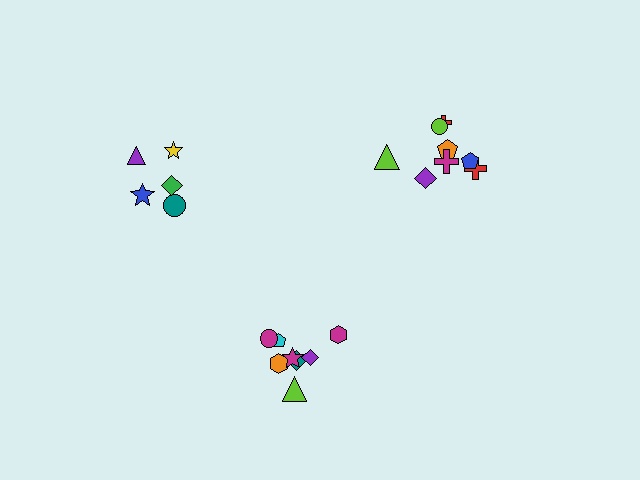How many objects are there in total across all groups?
There are 21 objects.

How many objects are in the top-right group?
There are 8 objects.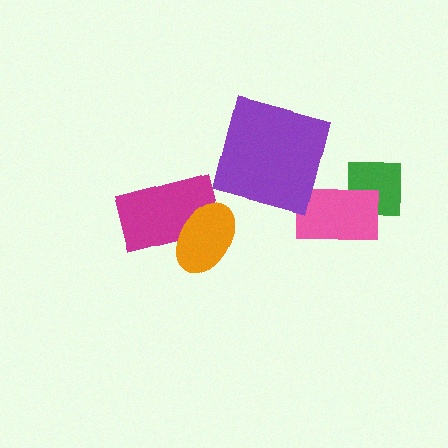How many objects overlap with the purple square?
0 objects overlap with the purple square.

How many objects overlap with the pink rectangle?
1 object overlaps with the pink rectangle.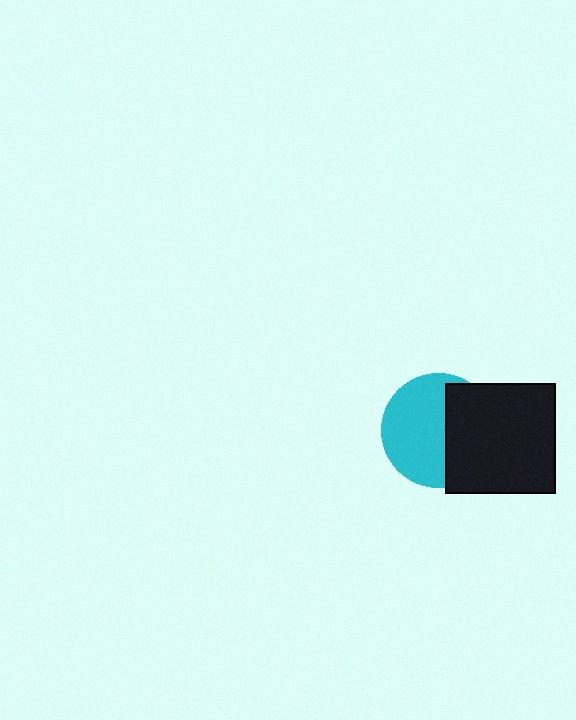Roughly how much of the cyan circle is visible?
About half of it is visible (roughly 59%).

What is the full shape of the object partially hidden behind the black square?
The partially hidden object is a cyan circle.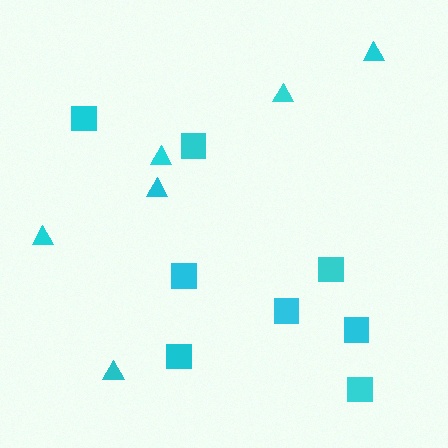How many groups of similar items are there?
There are 2 groups: one group of squares (8) and one group of triangles (6).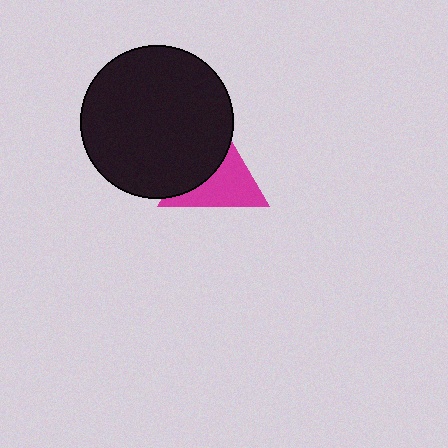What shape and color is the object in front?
The object in front is a black circle.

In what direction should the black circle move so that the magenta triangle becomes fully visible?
The black circle should move toward the upper-left. That is the shortest direction to clear the overlap and leave the magenta triangle fully visible.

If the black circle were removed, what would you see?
You would see the complete magenta triangle.